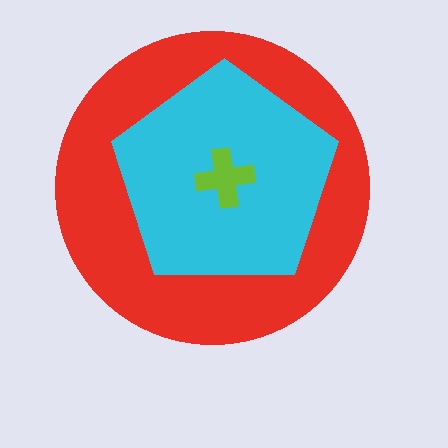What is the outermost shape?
The red circle.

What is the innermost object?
The lime cross.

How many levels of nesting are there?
3.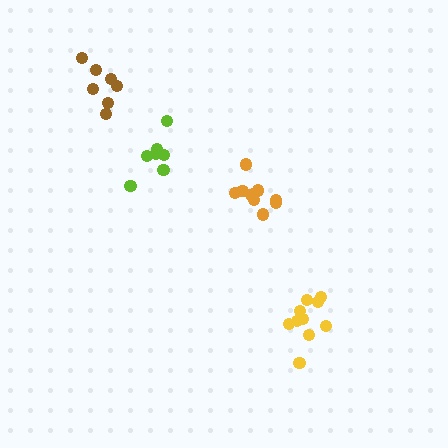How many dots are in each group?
Group 1: 10 dots, Group 2: 10 dots, Group 3: 7 dots, Group 4: 7 dots (34 total).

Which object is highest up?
The brown cluster is topmost.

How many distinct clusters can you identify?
There are 4 distinct clusters.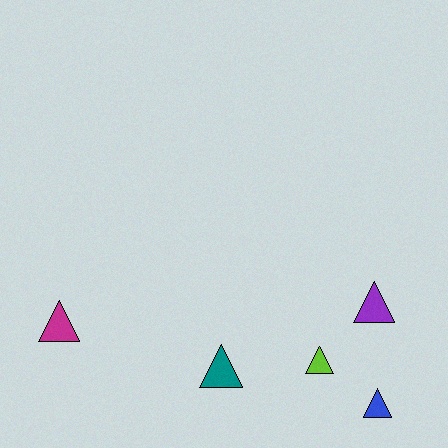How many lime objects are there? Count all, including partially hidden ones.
There is 1 lime object.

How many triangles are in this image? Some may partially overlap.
There are 5 triangles.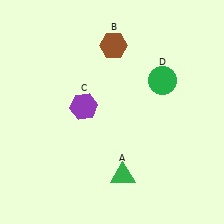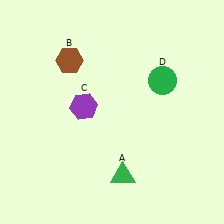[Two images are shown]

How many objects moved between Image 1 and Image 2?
1 object moved between the two images.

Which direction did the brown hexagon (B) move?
The brown hexagon (B) moved left.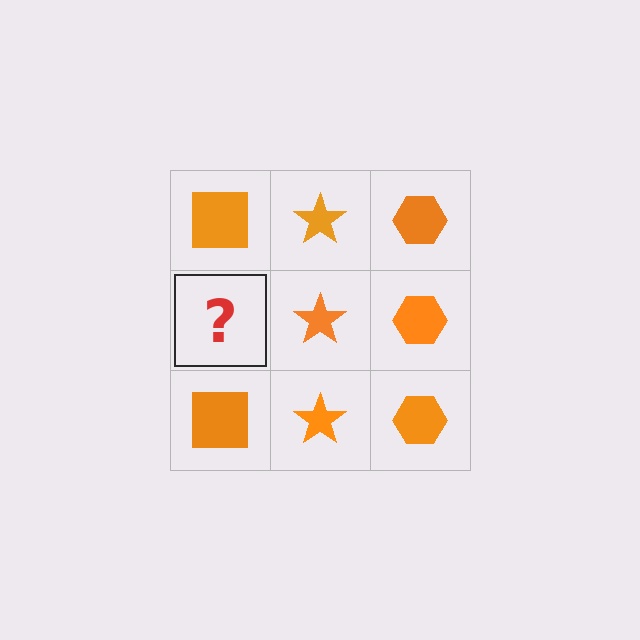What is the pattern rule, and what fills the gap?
The rule is that each column has a consistent shape. The gap should be filled with an orange square.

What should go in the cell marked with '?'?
The missing cell should contain an orange square.